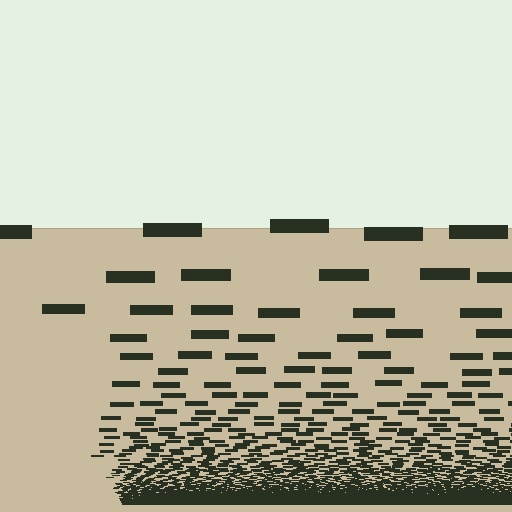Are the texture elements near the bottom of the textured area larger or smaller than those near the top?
Smaller. The gradient is inverted — elements near the bottom are smaller and denser.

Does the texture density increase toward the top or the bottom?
Density increases toward the bottom.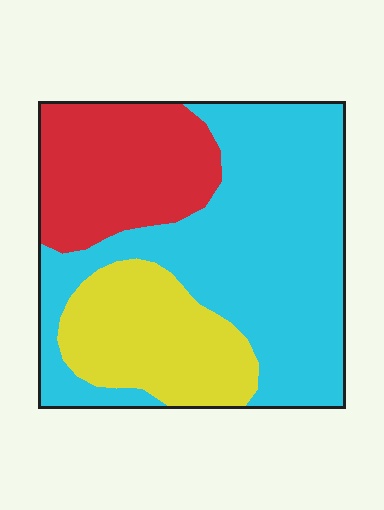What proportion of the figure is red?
Red covers around 25% of the figure.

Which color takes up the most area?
Cyan, at roughly 55%.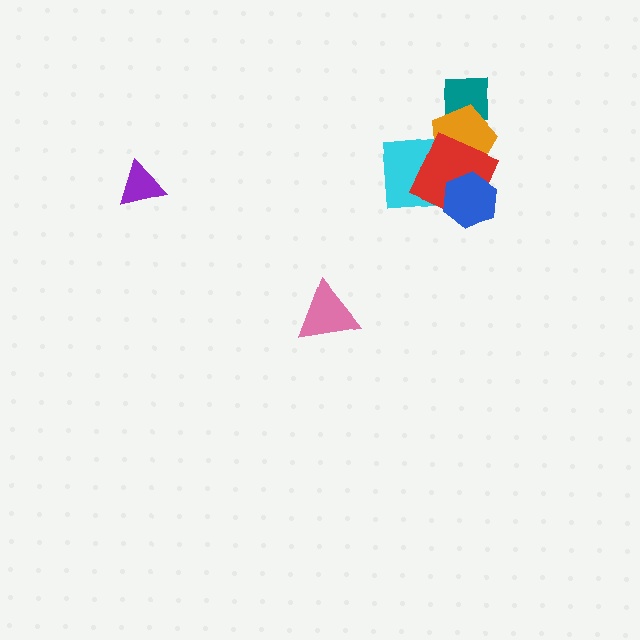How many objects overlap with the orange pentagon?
3 objects overlap with the orange pentagon.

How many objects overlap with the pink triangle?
0 objects overlap with the pink triangle.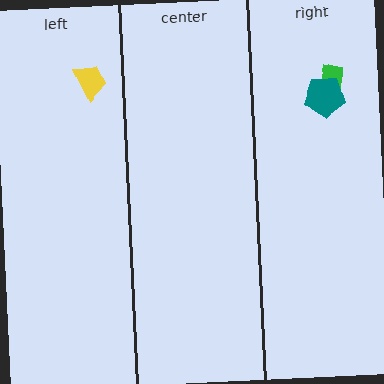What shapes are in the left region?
The yellow trapezoid.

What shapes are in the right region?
The green rectangle, the teal pentagon.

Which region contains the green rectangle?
The right region.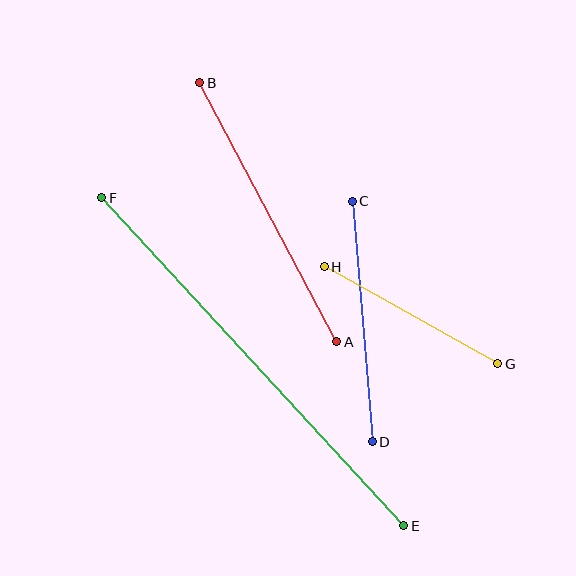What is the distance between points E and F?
The distance is approximately 446 pixels.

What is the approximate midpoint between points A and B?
The midpoint is at approximately (268, 212) pixels.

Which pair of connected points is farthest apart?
Points E and F are farthest apart.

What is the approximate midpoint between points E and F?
The midpoint is at approximately (253, 362) pixels.